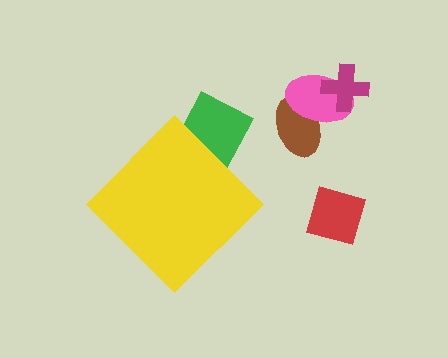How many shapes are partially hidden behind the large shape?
1 shape is partially hidden.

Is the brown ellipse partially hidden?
No, the brown ellipse is fully visible.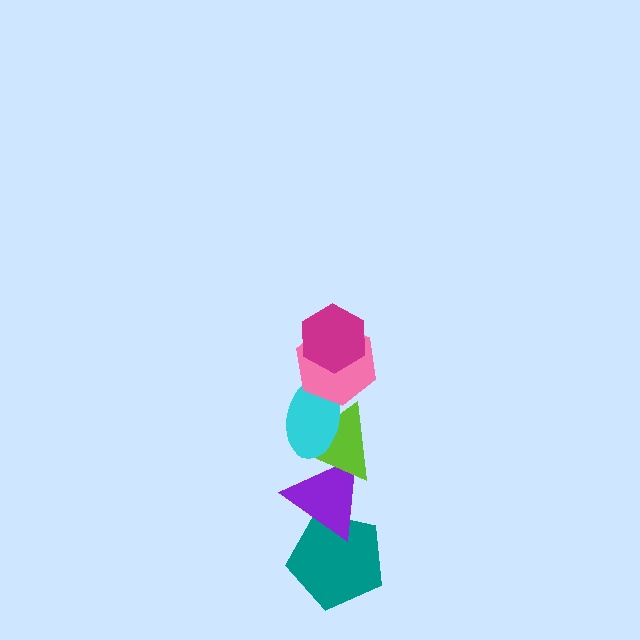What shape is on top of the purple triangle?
The lime triangle is on top of the purple triangle.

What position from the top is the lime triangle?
The lime triangle is 4th from the top.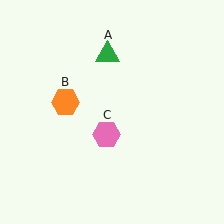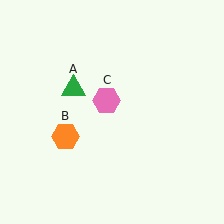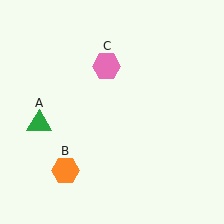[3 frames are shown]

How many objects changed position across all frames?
3 objects changed position: green triangle (object A), orange hexagon (object B), pink hexagon (object C).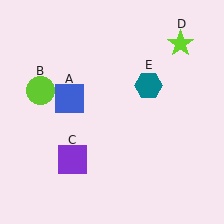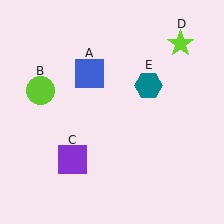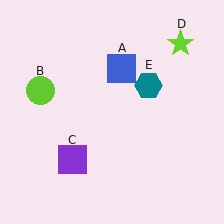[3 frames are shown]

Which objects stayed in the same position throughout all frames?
Lime circle (object B) and purple square (object C) and lime star (object D) and teal hexagon (object E) remained stationary.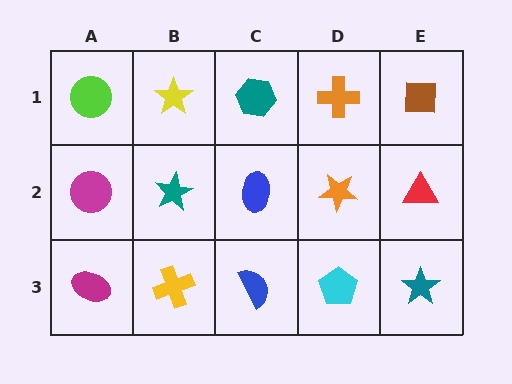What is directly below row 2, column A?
A magenta ellipse.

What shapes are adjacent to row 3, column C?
A blue ellipse (row 2, column C), a yellow cross (row 3, column B), a cyan pentagon (row 3, column D).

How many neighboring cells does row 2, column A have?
3.